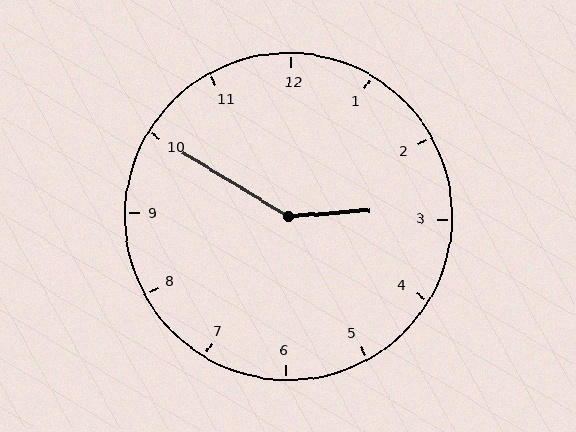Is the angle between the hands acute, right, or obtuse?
It is obtuse.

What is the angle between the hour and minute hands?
Approximately 145 degrees.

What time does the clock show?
2:50.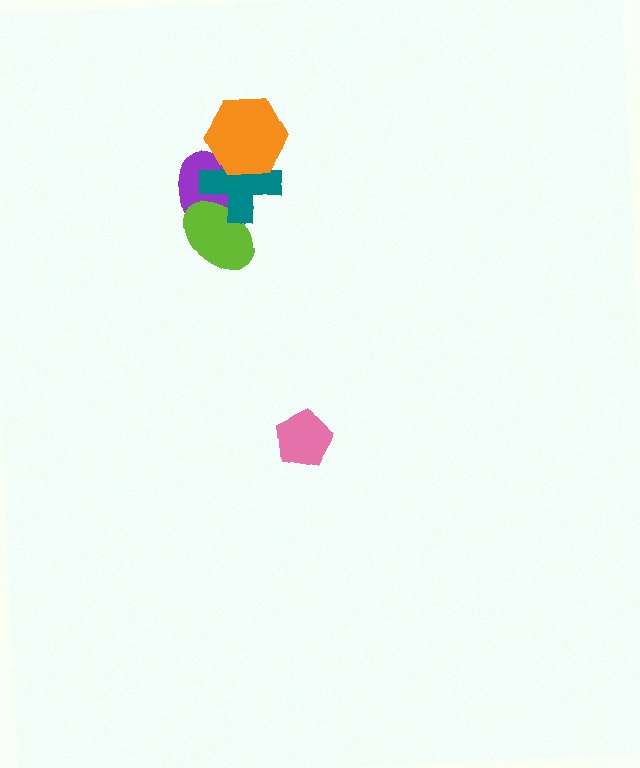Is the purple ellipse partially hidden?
Yes, it is partially covered by another shape.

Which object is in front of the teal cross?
The orange hexagon is in front of the teal cross.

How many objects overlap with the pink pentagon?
0 objects overlap with the pink pentagon.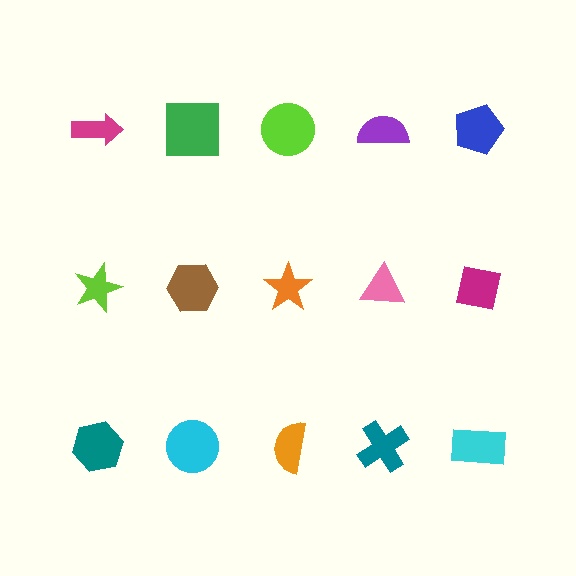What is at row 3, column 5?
A cyan rectangle.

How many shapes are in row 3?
5 shapes.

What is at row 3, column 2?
A cyan circle.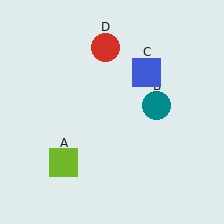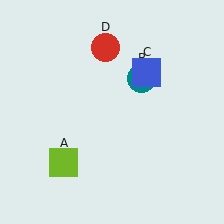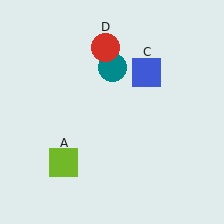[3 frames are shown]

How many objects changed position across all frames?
1 object changed position: teal circle (object B).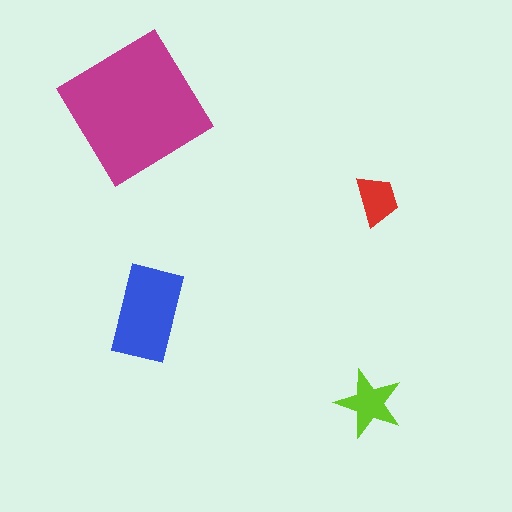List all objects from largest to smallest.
The magenta diamond, the blue rectangle, the lime star, the red trapezoid.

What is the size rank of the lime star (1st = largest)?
3rd.